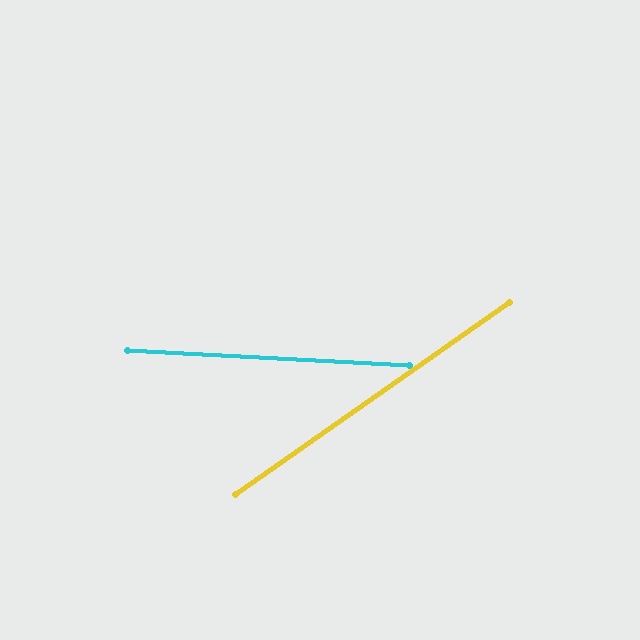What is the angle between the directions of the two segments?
Approximately 38 degrees.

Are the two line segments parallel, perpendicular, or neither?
Neither parallel nor perpendicular — they differ by about 38°.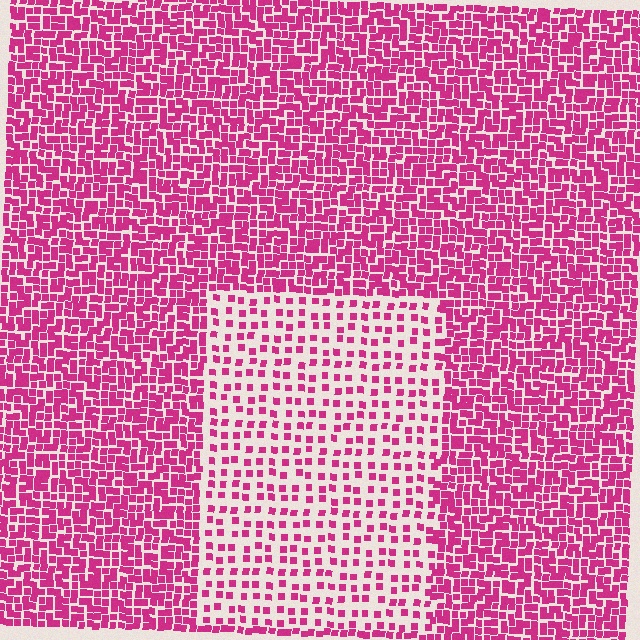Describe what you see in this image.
The image contains small magenta elements arranged at two different densities. A rectangle-shaped region is visible where the elements are less densely packed than the surrounding area.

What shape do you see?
I see a rectangle.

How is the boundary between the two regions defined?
The boundary is defined by a change in element density (approximately 2.4x ratio). All elements are the same color, size, and shape.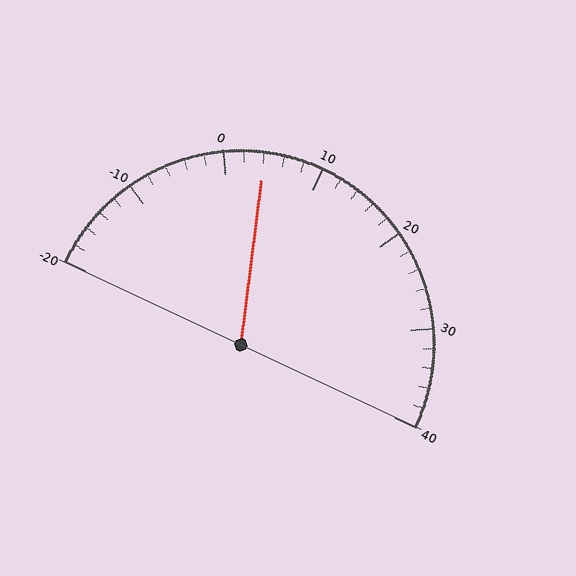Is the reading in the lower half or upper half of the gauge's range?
The reading is in the lower half of the range (-20 to 40).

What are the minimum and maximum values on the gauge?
The gauge ranges from -20 to 40.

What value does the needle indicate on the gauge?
The needle indicates approximately 4.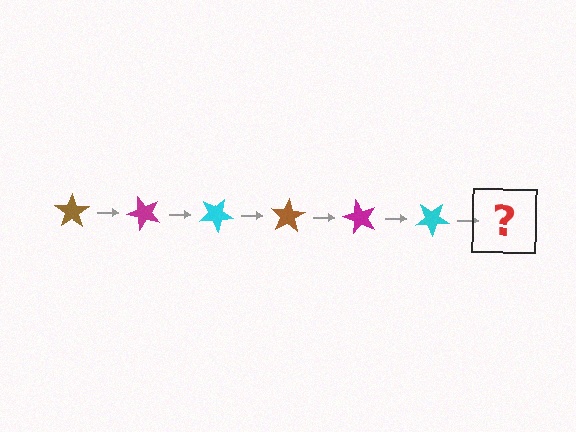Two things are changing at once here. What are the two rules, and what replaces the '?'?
The two rules are that it rotates 50 degrees each step and the color cycles through brown, magenta, and cyan. The '?' should be a brown star, rotated 300 degrees from the start.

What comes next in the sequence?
The next element should be a brown star, rotated 300 degrees from the start.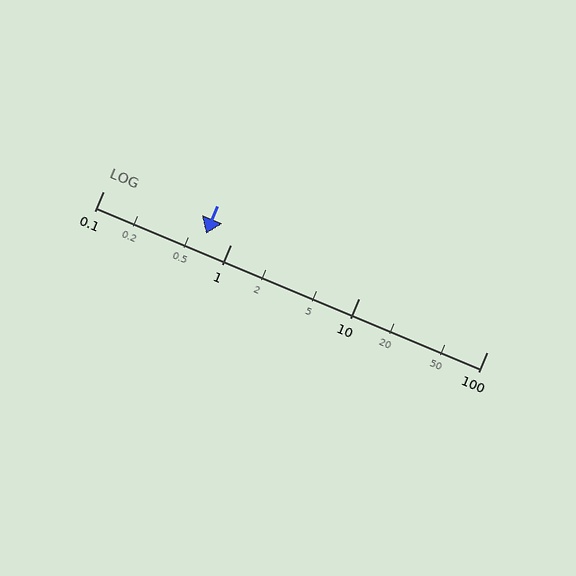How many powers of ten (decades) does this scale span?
The scale spans 3 decades, from 0.1 to 100.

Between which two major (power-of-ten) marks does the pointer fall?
The pointer is between 0.1 and 1.